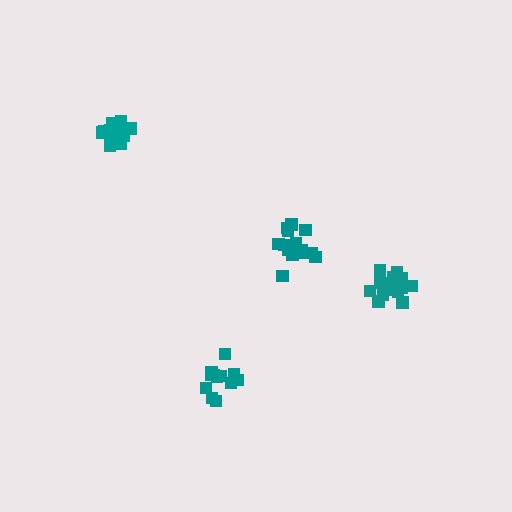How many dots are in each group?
Group 1: 15 dots, Group 2: 13 dots, Group 3: 12 dots, Group 4: 18 dots (58 total).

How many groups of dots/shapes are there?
There are 4 groups.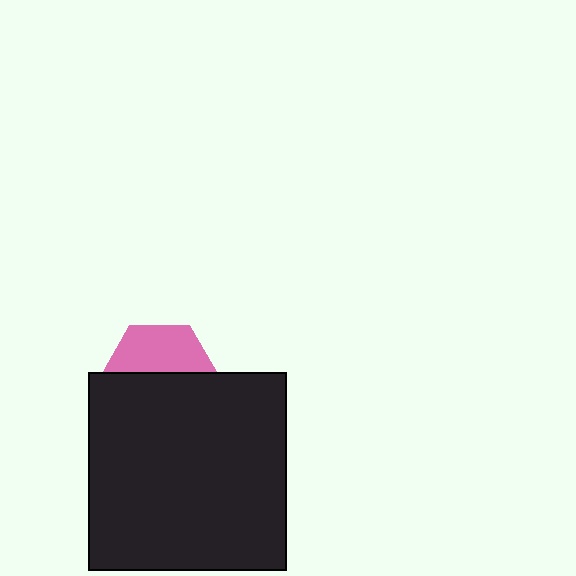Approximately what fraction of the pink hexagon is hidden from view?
Roughly 58% of the pink hexagon is hidden behind the black square.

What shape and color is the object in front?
The object in front is a black square.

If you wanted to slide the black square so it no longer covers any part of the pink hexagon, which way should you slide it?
Slide it down — that is the most direct way to separate the two shapes.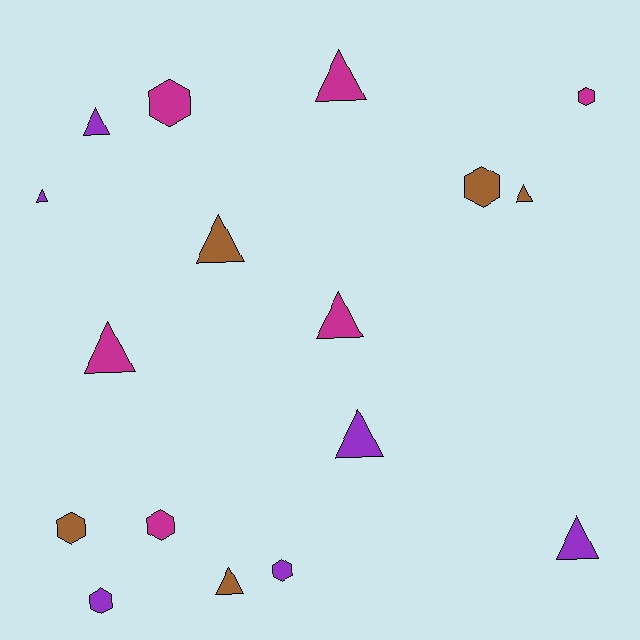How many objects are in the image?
There are 17 objects.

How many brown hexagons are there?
There are 2 brown hexagons.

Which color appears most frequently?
Purple, with 6 objects.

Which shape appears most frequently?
Triangle, with 10 objects.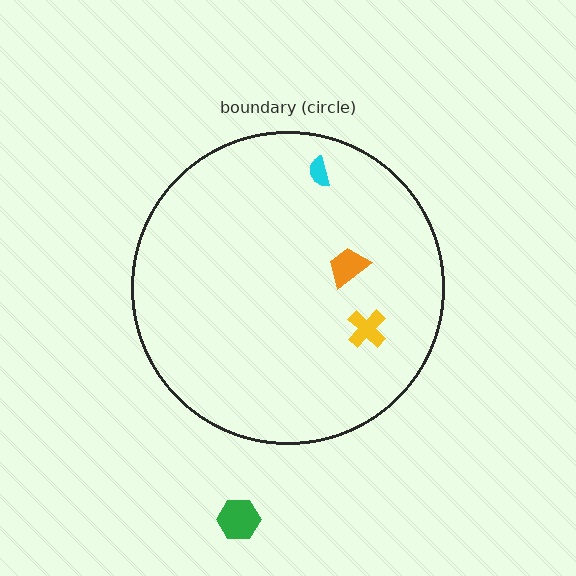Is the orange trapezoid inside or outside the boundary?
Inside.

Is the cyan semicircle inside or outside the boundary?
Inside.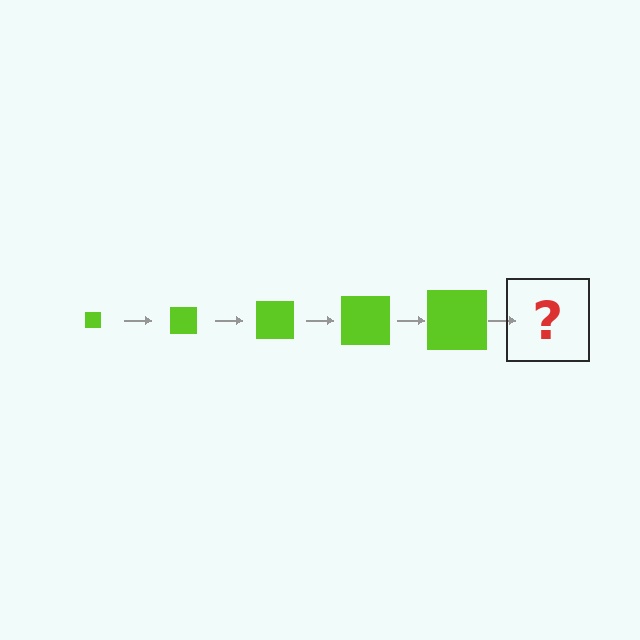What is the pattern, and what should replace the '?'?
The pattern is that the square gets progressively larger each step. The '?' should be a lime square, larger than the previous one.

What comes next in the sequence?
The next element should be a lime square, larger than the previous one.